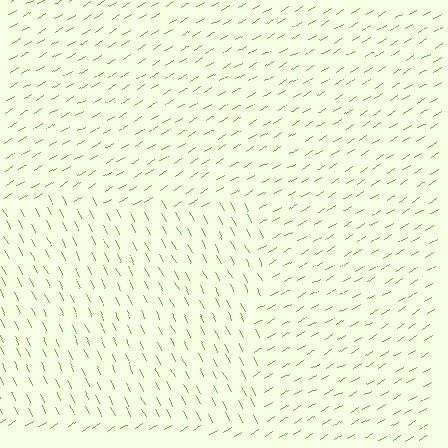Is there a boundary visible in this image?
Yes, there is a texture boundary formed by a change in line orientation.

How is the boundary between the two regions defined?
The boundary is defined purely by a change in line orientation (approximately 86 degrees difference). All lines are the same color and thickness.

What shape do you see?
I see a rectangle.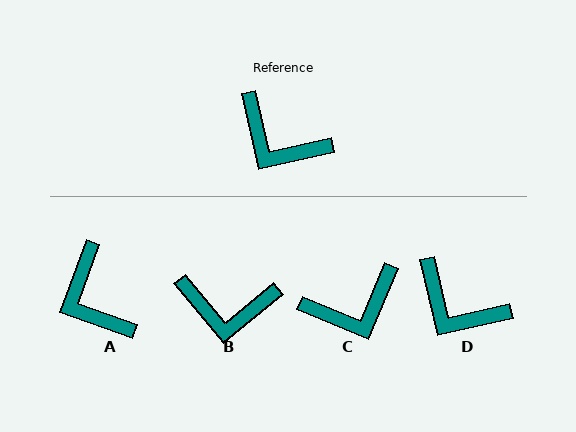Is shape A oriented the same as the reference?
No, it is off by about 33 degrees.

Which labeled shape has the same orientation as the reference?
D.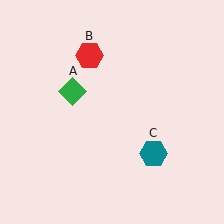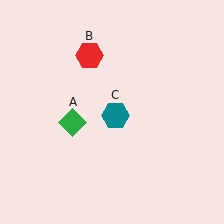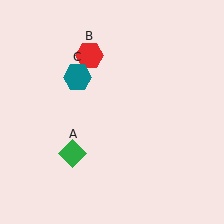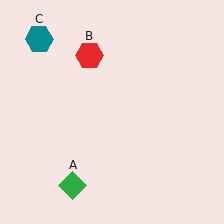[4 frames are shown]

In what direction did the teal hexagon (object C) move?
The teal hexagon (object C) moved up and to the left.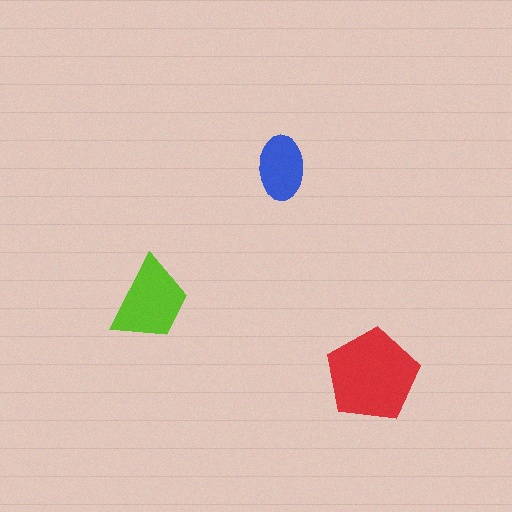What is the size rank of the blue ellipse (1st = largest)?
3rd.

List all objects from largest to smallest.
The red pentagon, the lime trapezoid, the blue ellipse.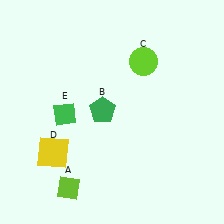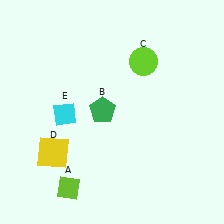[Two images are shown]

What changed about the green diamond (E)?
In Image 1, E is green. In Image 2, it changed to cyan.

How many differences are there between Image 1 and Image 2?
There is 1 difference between the two images.